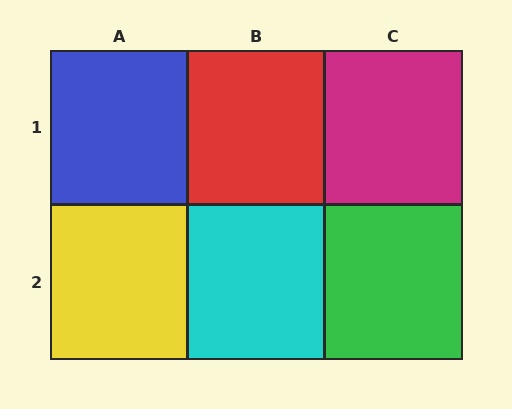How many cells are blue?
1 cell is blue.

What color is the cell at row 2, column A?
Yellow.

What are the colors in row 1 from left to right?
Blue, red, magenta.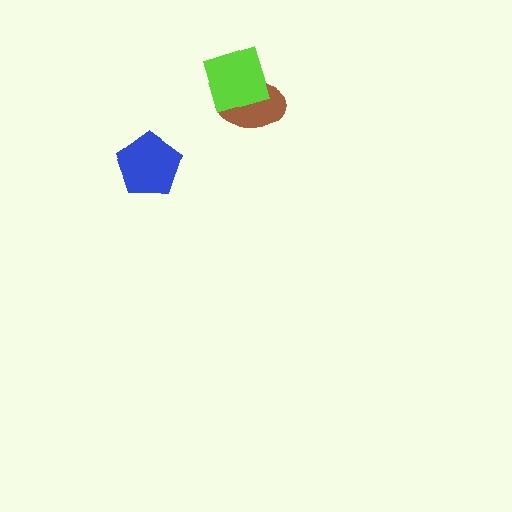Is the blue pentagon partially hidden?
No, no other shape covers it.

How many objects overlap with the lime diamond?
1 object overlaps with the lime diamond.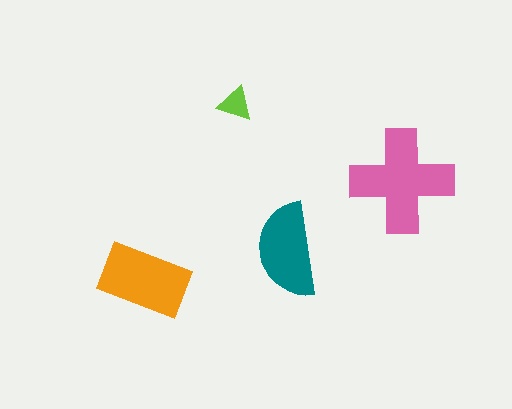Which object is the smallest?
The lime triangle.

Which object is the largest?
The pink cross.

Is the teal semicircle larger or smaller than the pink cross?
Smaller.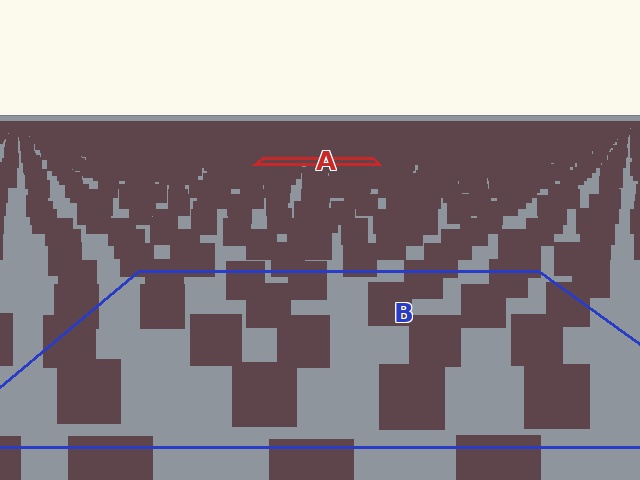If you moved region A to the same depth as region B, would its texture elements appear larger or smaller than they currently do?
They would appear larger. At a closer depth, the same texture elements are projected at a bigger on-screen size.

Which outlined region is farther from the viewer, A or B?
Region A is farther from the viewer — the texture elements inside it appear smaller and more densely packed.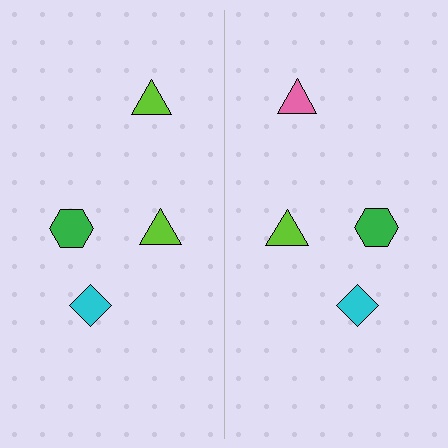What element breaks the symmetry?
The pink triangle on the right side breaks the symmetry — its mirror counterpart is lime.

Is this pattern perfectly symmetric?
No, the pattern is not perfectly symmetric. The pink triangle on the right side breaks the symmetry — its mirror counterpart is lime.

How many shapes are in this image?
There are 8 shapes in this image.